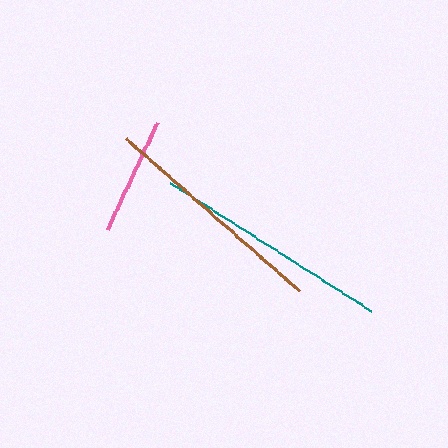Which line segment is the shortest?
The pink line is the shortest at approximately 118 pixels.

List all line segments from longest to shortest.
From longest to shortest: teal, brown, pink.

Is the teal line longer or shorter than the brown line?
The teal line is longer than the brown line.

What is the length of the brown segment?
The brown segment is approximately 231 pixels long.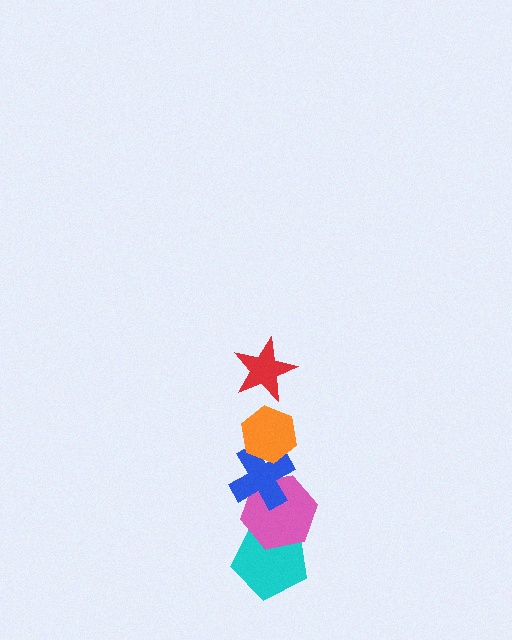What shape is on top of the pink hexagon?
The blue cross is on top of the pink hexagon.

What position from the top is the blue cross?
The blue cross is 3rd from the top.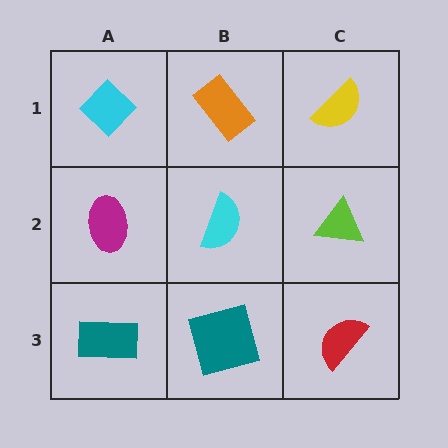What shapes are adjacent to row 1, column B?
A cyan semicircle (row 2, column B), a cyan diamond (row 1, column A), a yellow semicircle (row 1, column C).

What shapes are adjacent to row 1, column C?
A lime triangle (row 2, column C), an orange rectangle (row 1, column B).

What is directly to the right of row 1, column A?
An orange rectangle.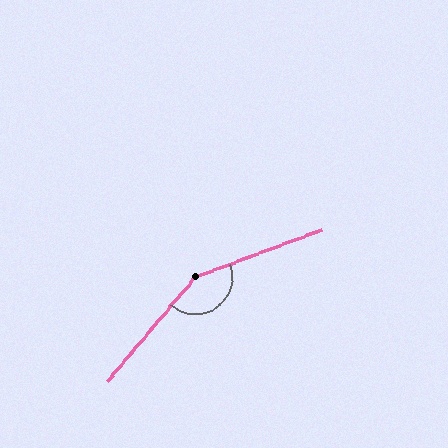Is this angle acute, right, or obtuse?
It is obtuse.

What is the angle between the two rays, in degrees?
Approximately 150 degrees.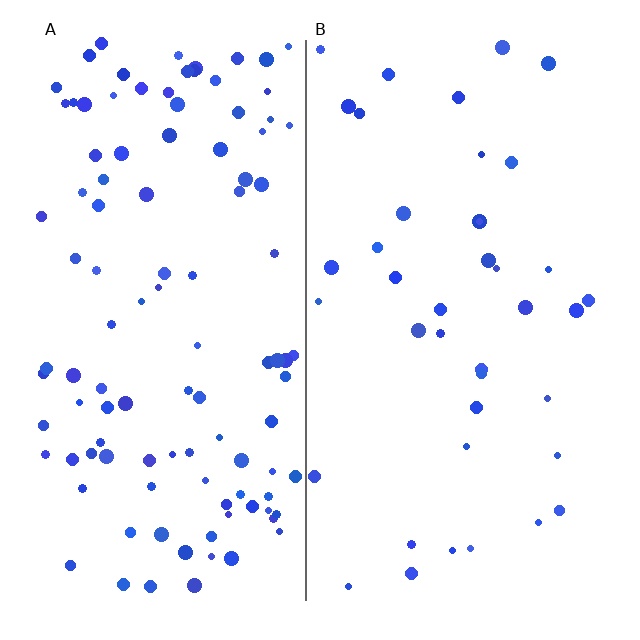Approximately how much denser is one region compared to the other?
Approximately 2.7× — region A over region B.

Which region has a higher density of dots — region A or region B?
A (the left).